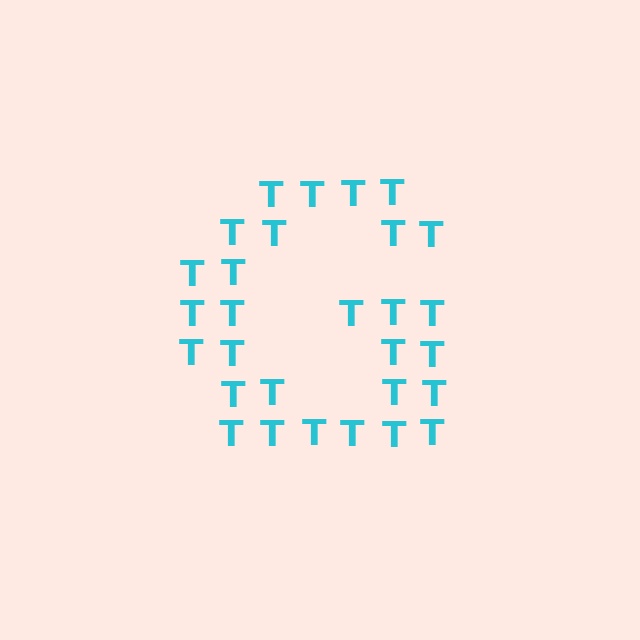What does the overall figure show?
The overall figure shows the letter G.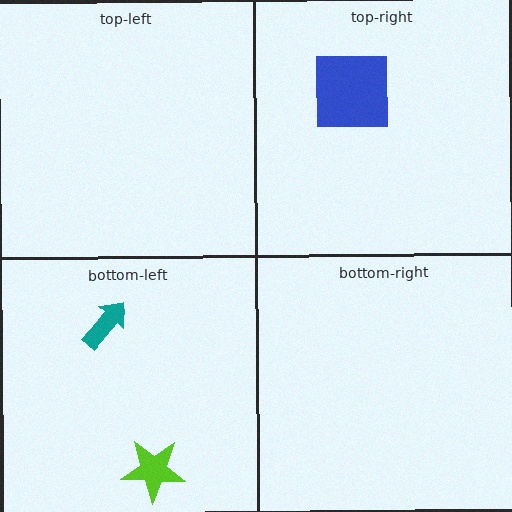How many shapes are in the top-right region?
1.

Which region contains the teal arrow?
The bottom-left region.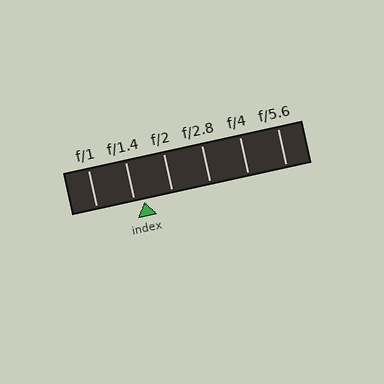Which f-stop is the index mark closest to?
The index mark is closest to f/1.4.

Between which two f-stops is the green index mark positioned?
The index mark is between f/1.4 and f/2.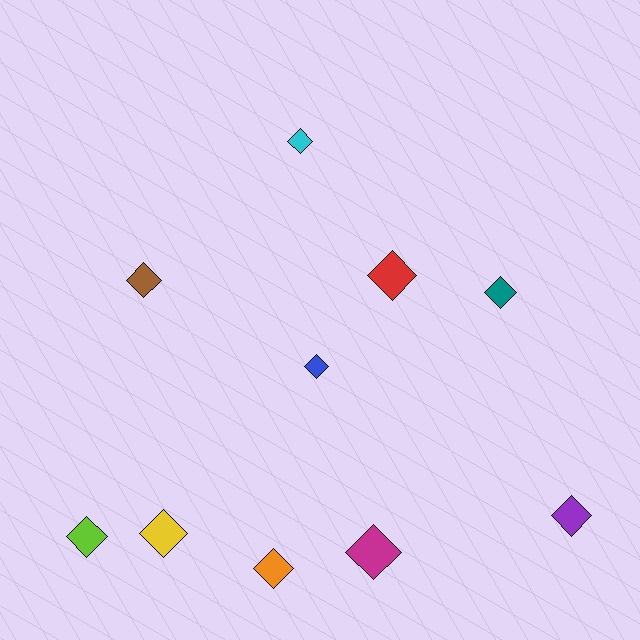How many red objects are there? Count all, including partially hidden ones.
There is 1 red object.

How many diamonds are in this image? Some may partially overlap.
There are 10 diamonds.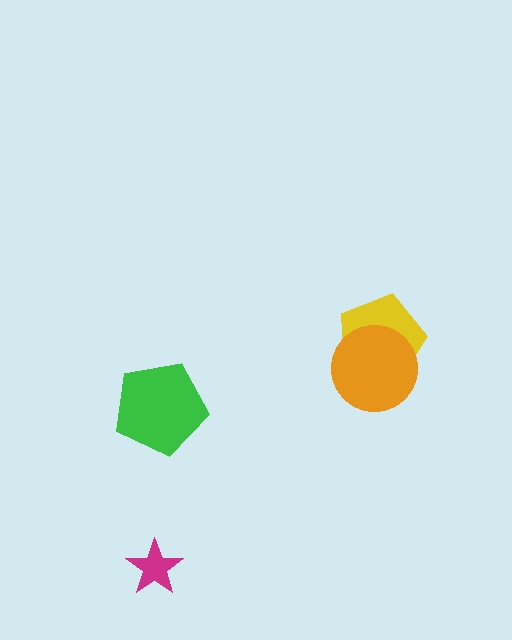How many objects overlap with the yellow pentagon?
1 object overlaps with the yellow pentagon.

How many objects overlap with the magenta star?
0 objects overlap with the magenta star.